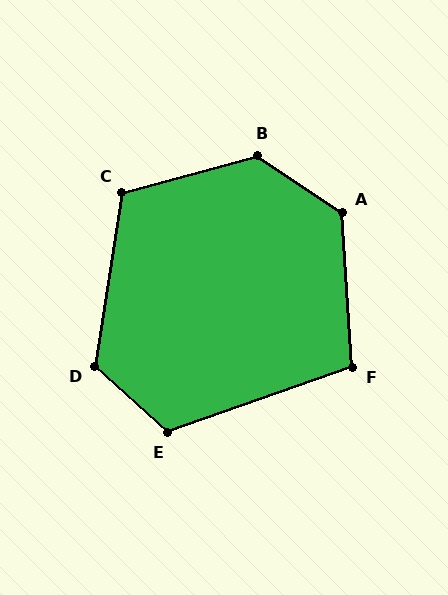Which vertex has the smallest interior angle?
F, at approximately 106 degrees.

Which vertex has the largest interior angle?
B, at approximately 131 degrees.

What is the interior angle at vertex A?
Approximately 127 degrees (obtuse).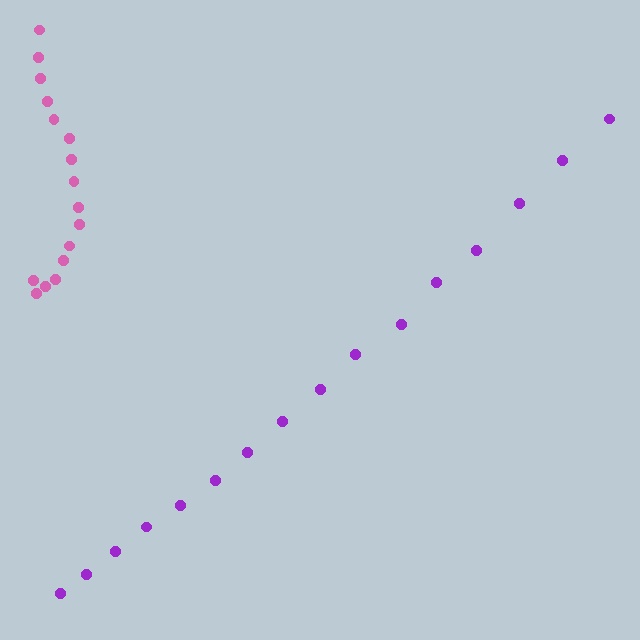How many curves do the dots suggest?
There are 2 distinct paths.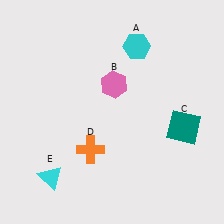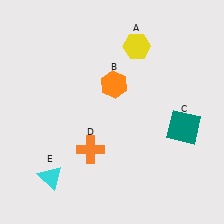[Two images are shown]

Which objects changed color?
A changed from cyan to yellow. B changed from pink to orange.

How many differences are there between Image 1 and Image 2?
There are 2 differences between the two images.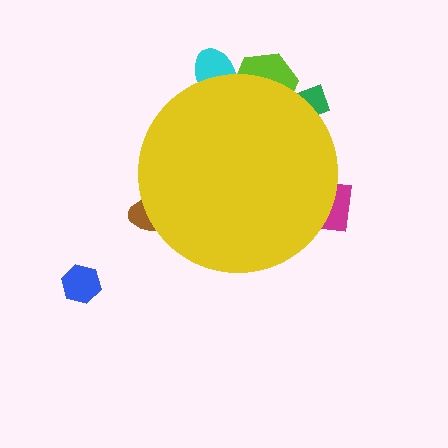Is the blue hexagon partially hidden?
No, the blue hexagon is fully visible.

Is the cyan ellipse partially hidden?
Yes, the cyan ellipse is partially hidden behind the yellow circle.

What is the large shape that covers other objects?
A yellow circle.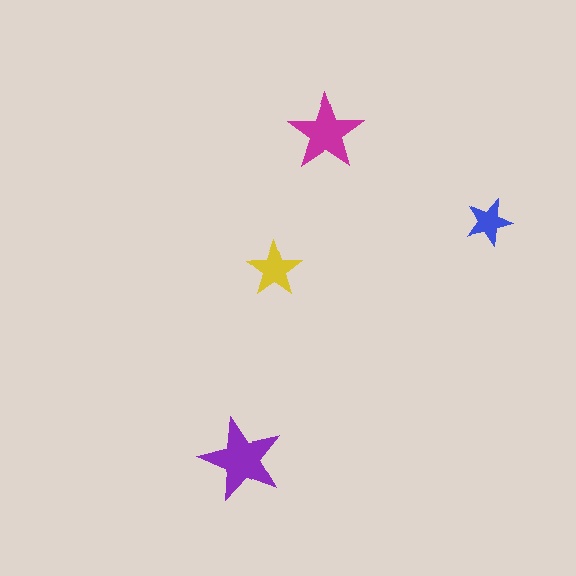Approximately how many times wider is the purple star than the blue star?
About 2 times wider.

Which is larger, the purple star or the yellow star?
The purple one.